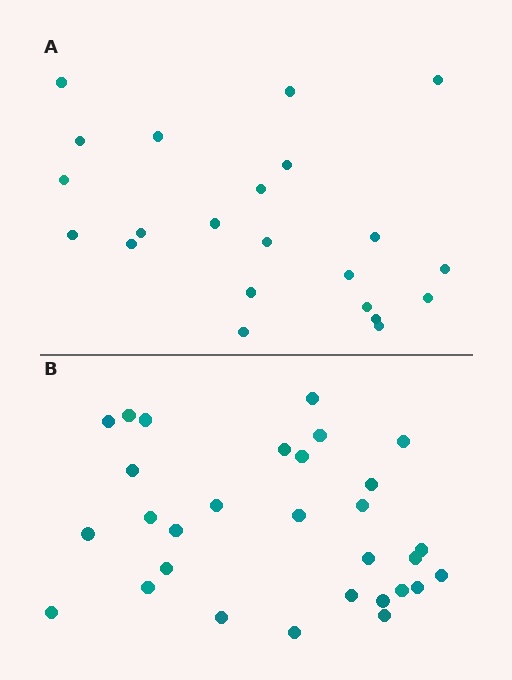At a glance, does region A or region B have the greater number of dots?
Region B (the bottom region) has more dots.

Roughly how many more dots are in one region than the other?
Region B has roughly 8 or so more dots than region A.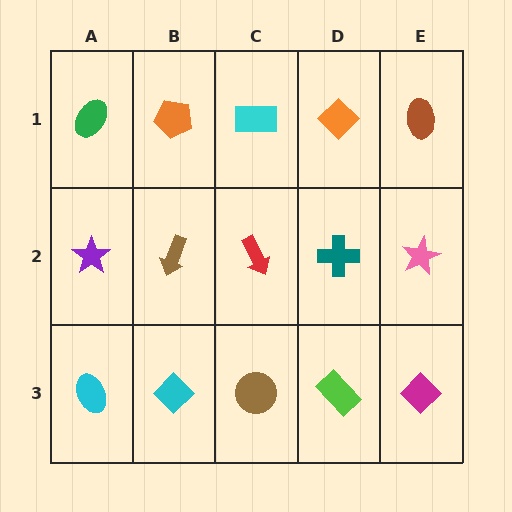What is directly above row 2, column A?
A green ellipse.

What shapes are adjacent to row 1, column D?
A teal cross (row 2, column D), a cyan rectangle (row 1, column C), a brown ellipse (row 1, column E).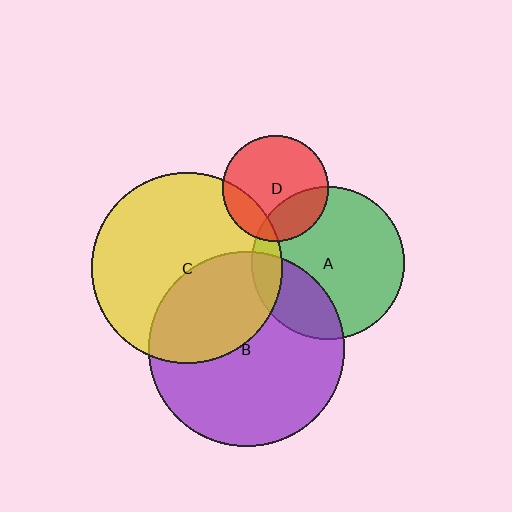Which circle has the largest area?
Circle B (purple).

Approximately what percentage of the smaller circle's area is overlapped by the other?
Approximately 25%.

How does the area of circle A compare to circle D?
Approximately 2.1 times.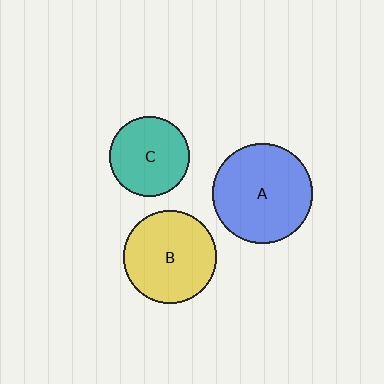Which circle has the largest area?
Circle A (blue).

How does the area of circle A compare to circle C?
Approximately 1.6 times.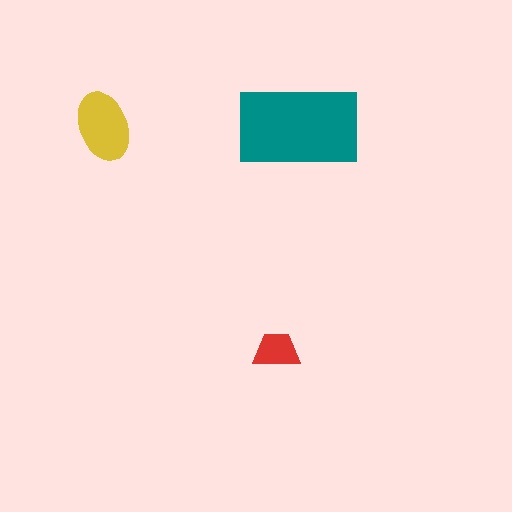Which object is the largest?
The teal rectangle.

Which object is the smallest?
The red trapezoid.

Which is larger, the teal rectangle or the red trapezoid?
The teal rectangle.